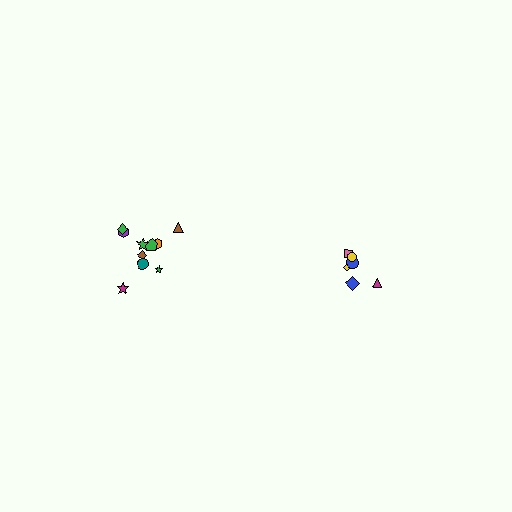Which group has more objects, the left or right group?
The left group.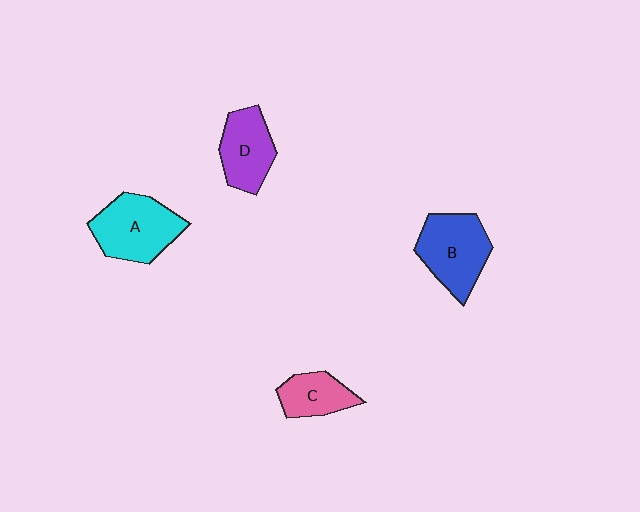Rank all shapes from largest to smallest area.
From largest to smallest: A (cyan), B (blue), D (purple), C (pink).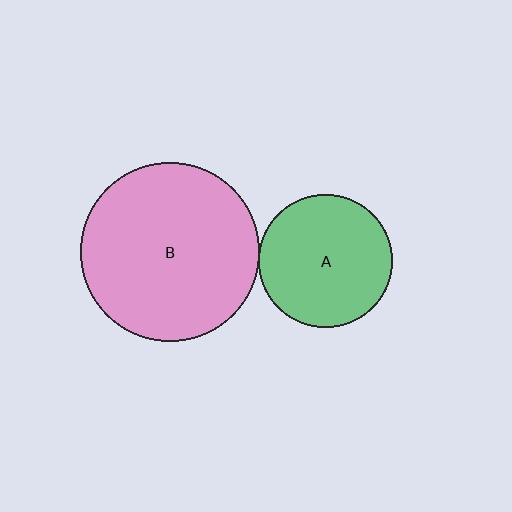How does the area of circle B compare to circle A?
Approximately 1.8 times.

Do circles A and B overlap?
Yes.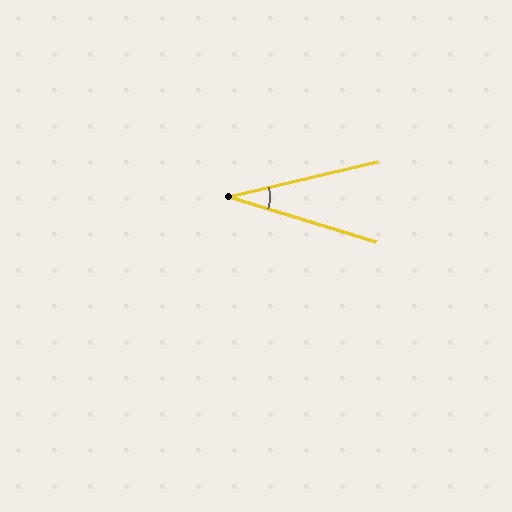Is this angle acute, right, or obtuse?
It is acute.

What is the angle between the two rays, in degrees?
Approximately 30 degrees.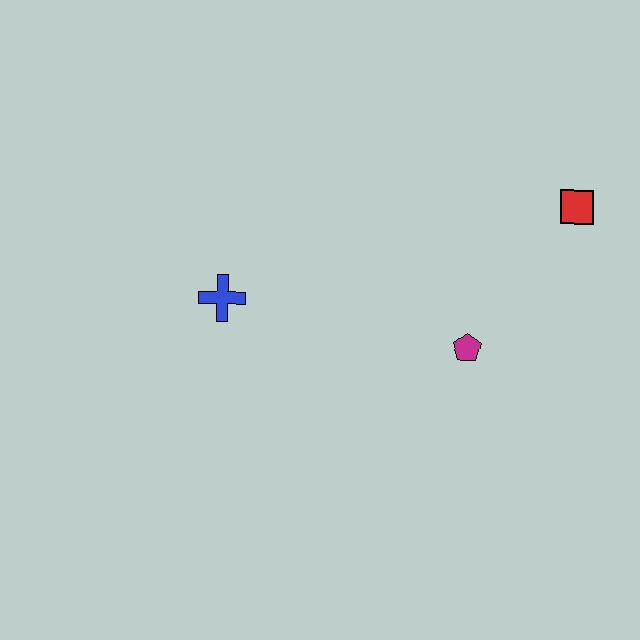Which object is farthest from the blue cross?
The red square is farthest from the blue cross.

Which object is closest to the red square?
The magenta pentagon is closest to the red square.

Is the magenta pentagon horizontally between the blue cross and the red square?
Yes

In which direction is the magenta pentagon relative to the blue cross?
The magenta pentagon is to the right of the blue cross.